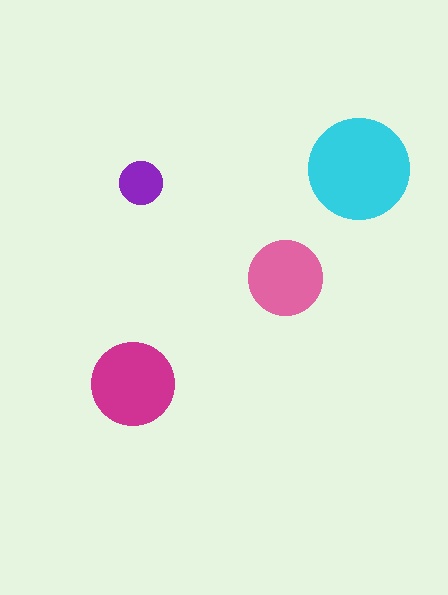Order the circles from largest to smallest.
the cyan one, the magenta one, the pink one, the purple one.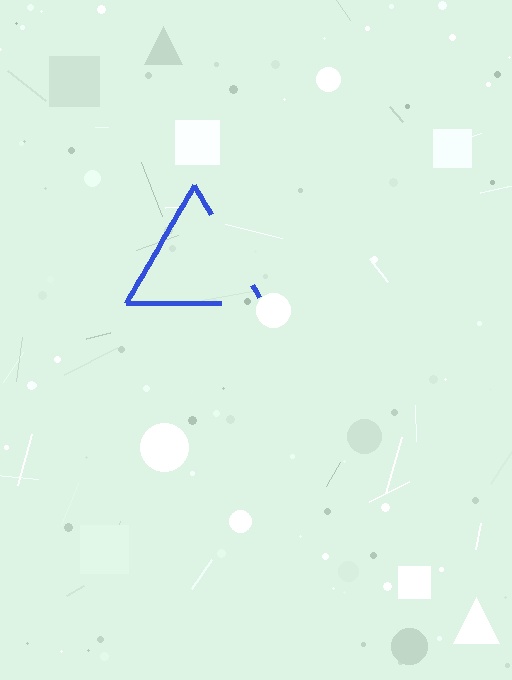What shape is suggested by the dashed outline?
The dashed outline suggests a triangle.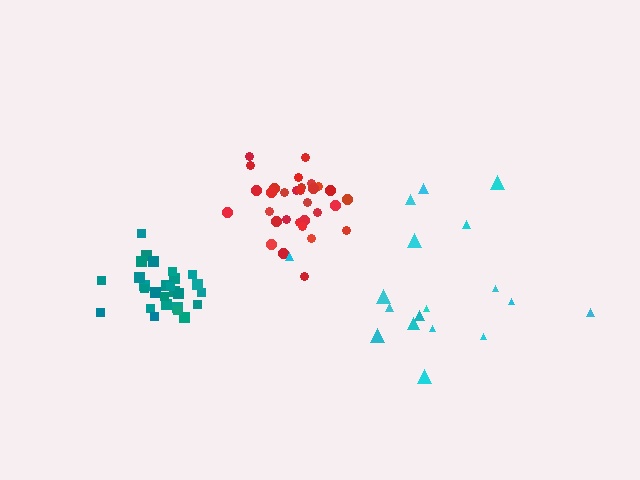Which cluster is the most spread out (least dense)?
Cyan.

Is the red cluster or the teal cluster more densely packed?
Teal.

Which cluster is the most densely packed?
Teal.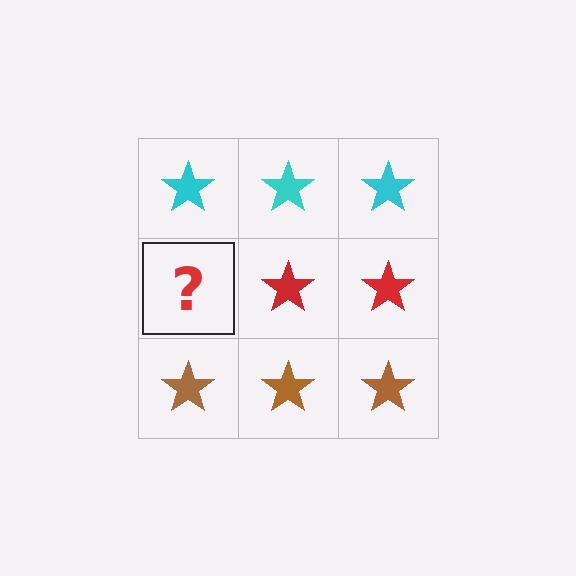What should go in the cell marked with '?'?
The missing cell should contain a red star.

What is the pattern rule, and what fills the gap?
The rule is that each row has a consistent color. The gap should be filled with a red star.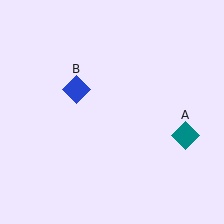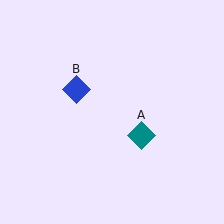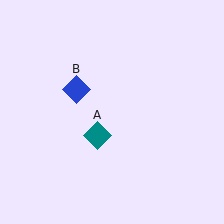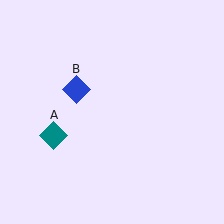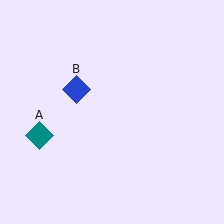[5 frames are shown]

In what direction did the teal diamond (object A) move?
The teal diamond (object A) moved left.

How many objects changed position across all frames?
1 object changed position: teal diamond (object A).